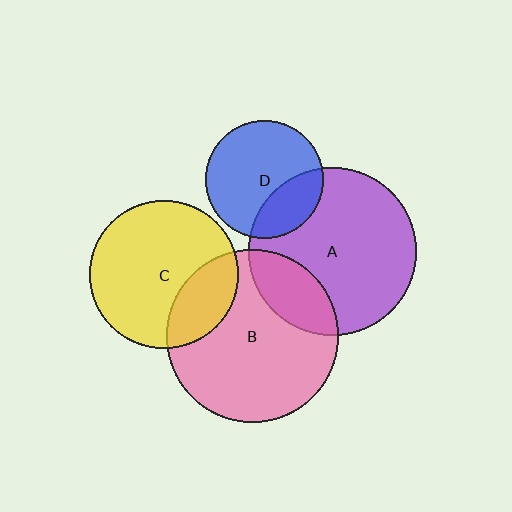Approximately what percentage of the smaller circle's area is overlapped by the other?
Approximately 20%.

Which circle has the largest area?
Circle B (pink).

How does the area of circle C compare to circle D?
Approximately 1.6 times.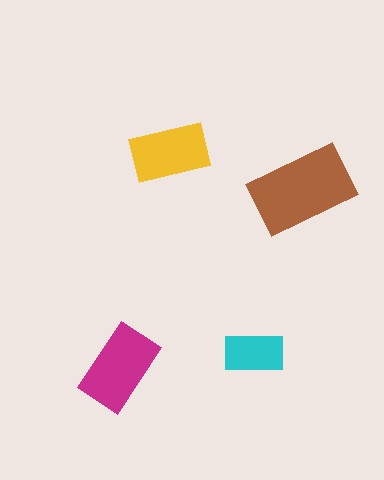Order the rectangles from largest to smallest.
the brown one, the magenta one, the yellow one, the cyan one.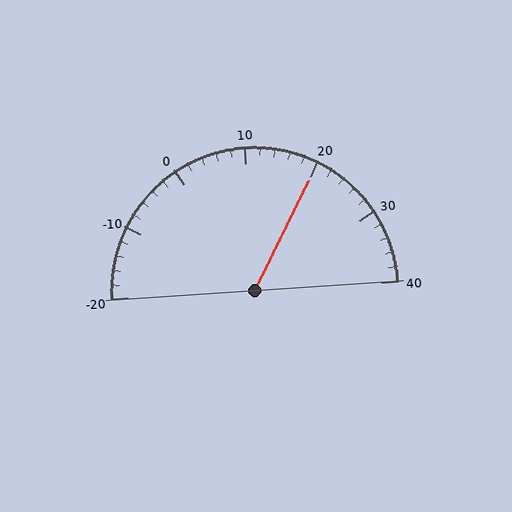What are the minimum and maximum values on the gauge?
The gauge ranges from -20 to 40.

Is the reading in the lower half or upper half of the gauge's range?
The reading is in the upper half of the range (-20 to 40).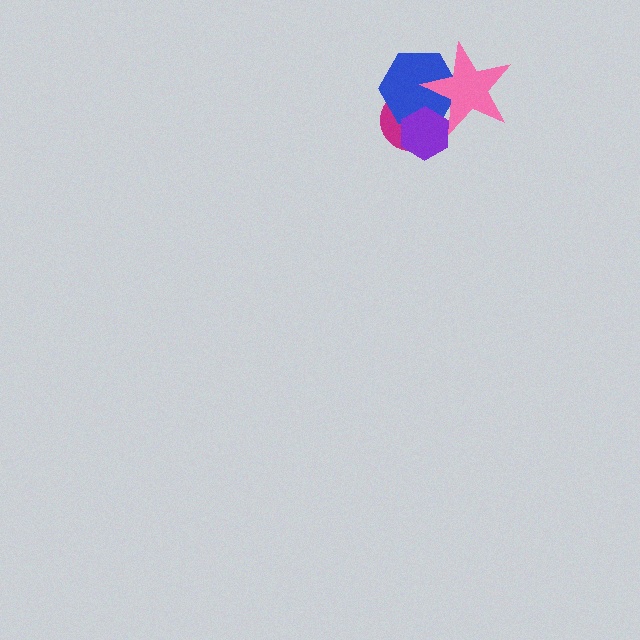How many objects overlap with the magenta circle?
3 objects overlap with the magenta circle.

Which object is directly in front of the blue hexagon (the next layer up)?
The purple hexagon is directly in front of the blue hexagon.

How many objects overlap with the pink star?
3 objects overlap with the pink star.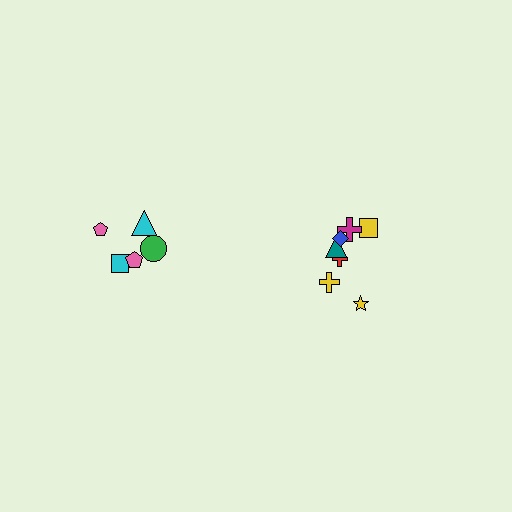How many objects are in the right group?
There are 7 objects.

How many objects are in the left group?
There are 5 objects.